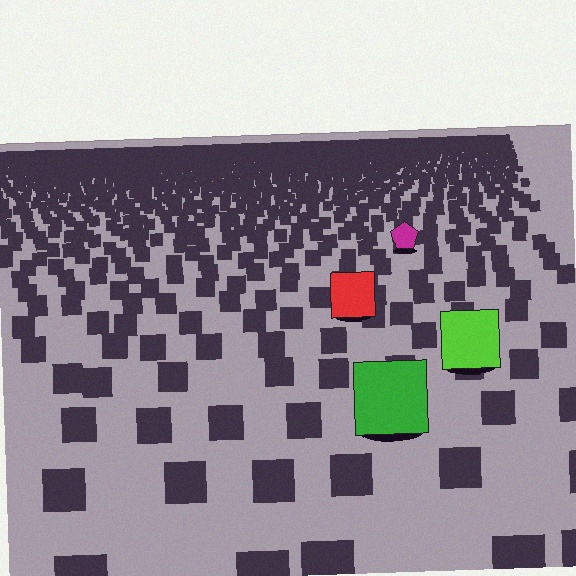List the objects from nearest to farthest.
From nearest to farthest: the green square, the lime square, the red square, the magenta pentagon.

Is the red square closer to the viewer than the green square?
No. The green square is closer — you can tell from the texture gradient: the ground texture is coarser near it.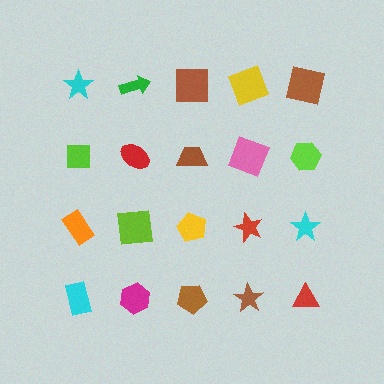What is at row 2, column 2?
A red ellipse.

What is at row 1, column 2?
A green arrow.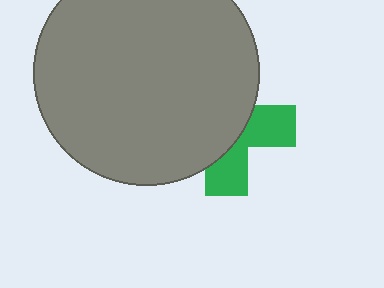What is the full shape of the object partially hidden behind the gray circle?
The partially hidden object is a green cross.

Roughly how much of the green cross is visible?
A small part of it is visible (roughly 38%).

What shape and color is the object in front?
The object in front is a gray circle.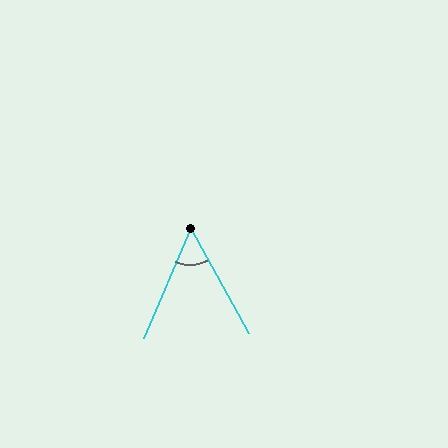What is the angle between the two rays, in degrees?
Approximately 52 degrees.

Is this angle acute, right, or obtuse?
It is acute.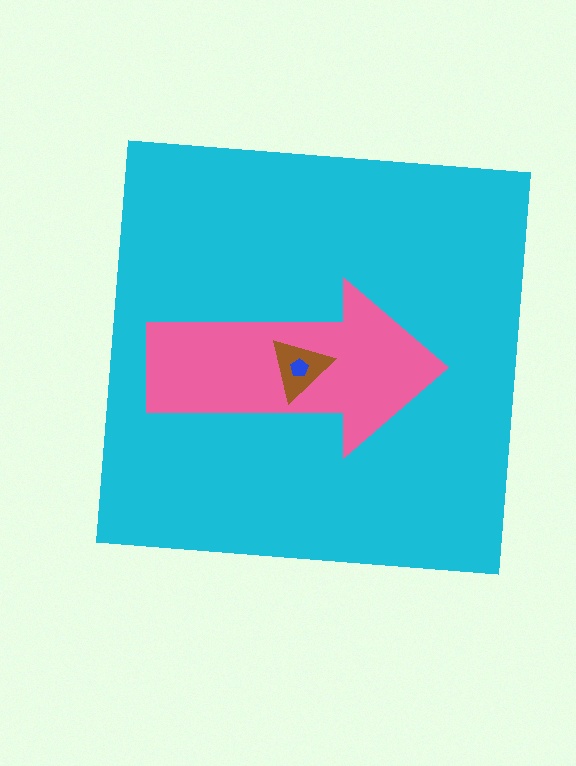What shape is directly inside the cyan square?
The pink arrow.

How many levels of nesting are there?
4.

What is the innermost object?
The blue pentagon.